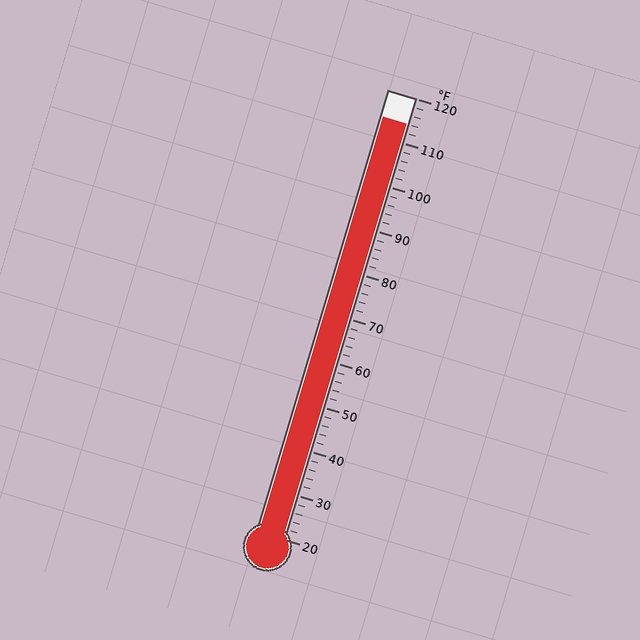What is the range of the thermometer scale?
The thermometer scale ranges from 20°F to 120°F.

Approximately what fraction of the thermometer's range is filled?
The thermometer is filled to approximately 95% of its range.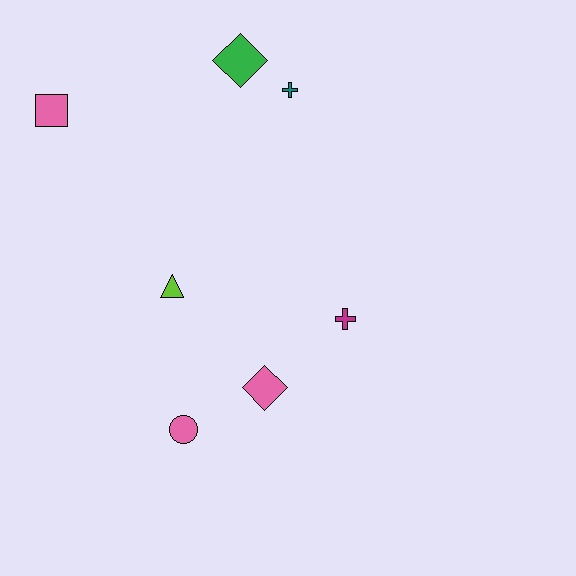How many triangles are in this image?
There is 1 triangle.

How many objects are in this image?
There are 7 objects.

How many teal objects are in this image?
There is 1 teal object.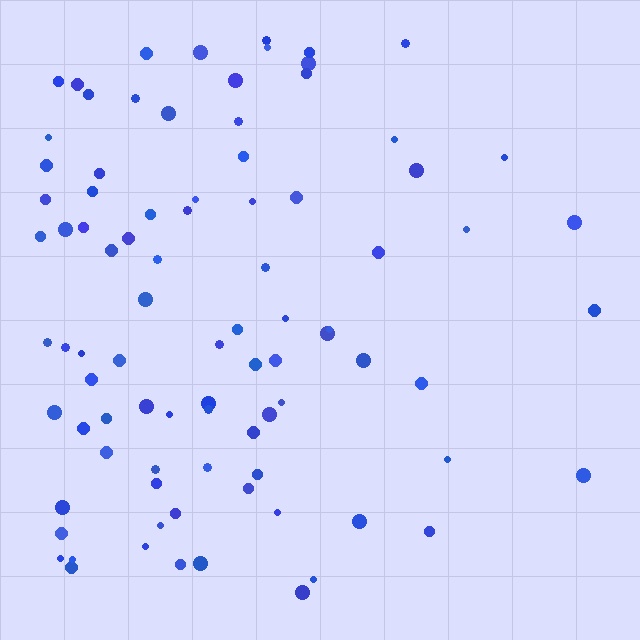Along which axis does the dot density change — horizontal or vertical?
Horizontal.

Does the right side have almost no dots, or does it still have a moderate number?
Still a moderate number, just noticeably fewer than the left.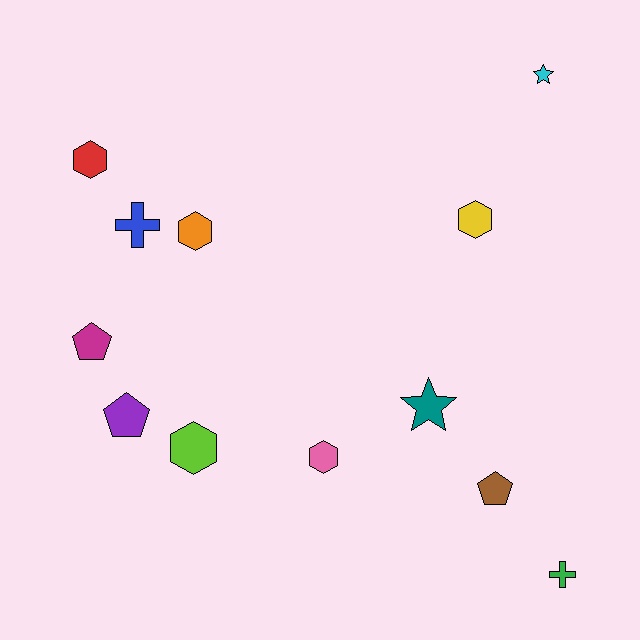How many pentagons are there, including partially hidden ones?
There are 3 pentagons.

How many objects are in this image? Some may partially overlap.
There are 12 objects.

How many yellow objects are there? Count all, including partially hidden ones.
There is 1 yellow object.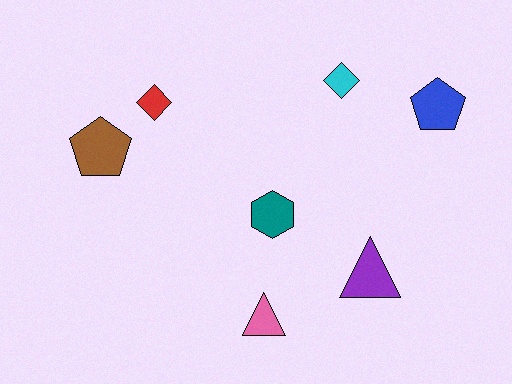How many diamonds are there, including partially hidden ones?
There are 2 diamonds.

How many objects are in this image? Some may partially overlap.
There are 7 objects.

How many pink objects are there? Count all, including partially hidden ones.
There is 1 pink object.